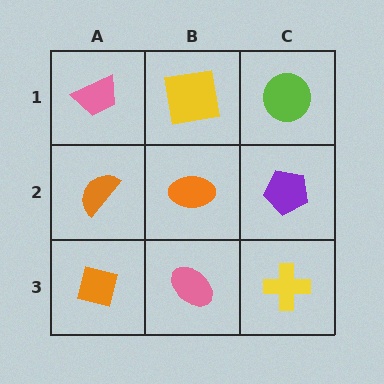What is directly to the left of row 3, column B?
An orange square.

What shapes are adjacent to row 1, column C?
A purple pentagon (row 2, column C), a yellow square (row 1, column B).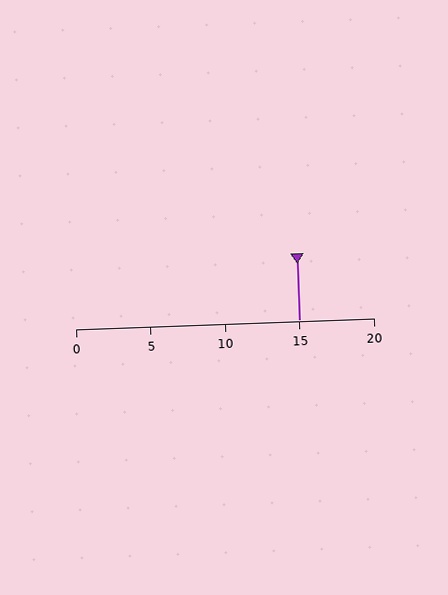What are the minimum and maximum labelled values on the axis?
The axis runs from 0 to 20.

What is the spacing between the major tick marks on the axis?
The major ticks are spaced 5 apart.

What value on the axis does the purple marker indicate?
The marker indicates approximately 15.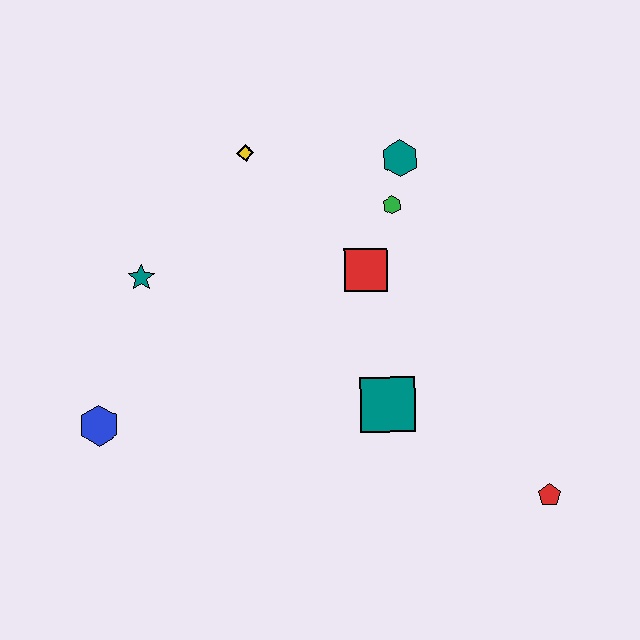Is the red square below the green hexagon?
Yes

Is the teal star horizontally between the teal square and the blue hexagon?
Yes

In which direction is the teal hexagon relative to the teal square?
The teal hexagon is above the teal square.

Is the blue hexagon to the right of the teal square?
No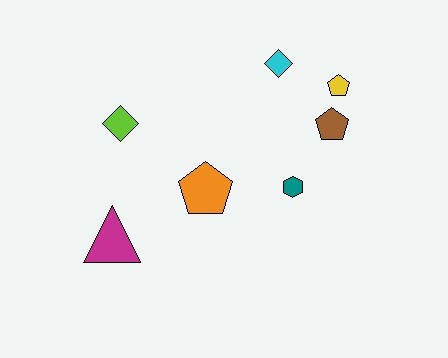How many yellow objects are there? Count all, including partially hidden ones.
There is 1 yellow object.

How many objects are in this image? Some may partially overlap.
There are 7 objects.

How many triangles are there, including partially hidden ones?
There is 1 triangle.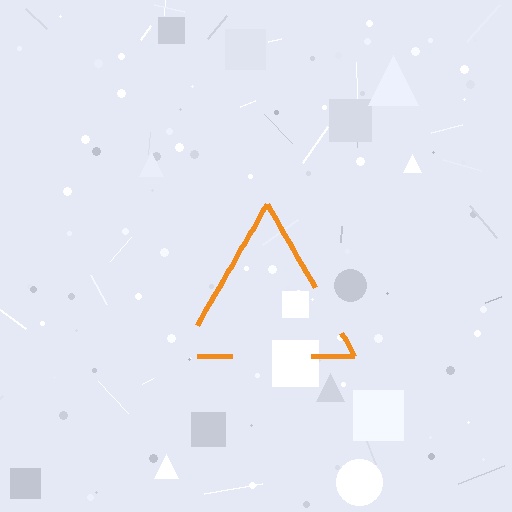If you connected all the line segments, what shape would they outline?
They would outline a triangle.